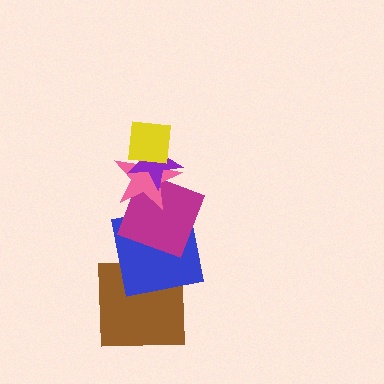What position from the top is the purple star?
The purple star is 2nd from the top.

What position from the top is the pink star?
The pink star is 3rd from the top.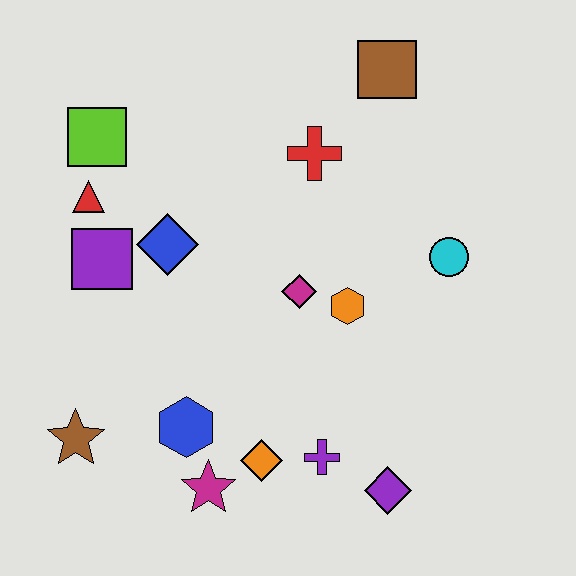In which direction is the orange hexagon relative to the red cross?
The orange hexagon is below the red cross.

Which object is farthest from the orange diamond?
The brown square is farthest from the orange diamond.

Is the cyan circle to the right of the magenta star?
Yes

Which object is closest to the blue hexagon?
The magenta star is closest to the blue hexagon.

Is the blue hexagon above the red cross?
No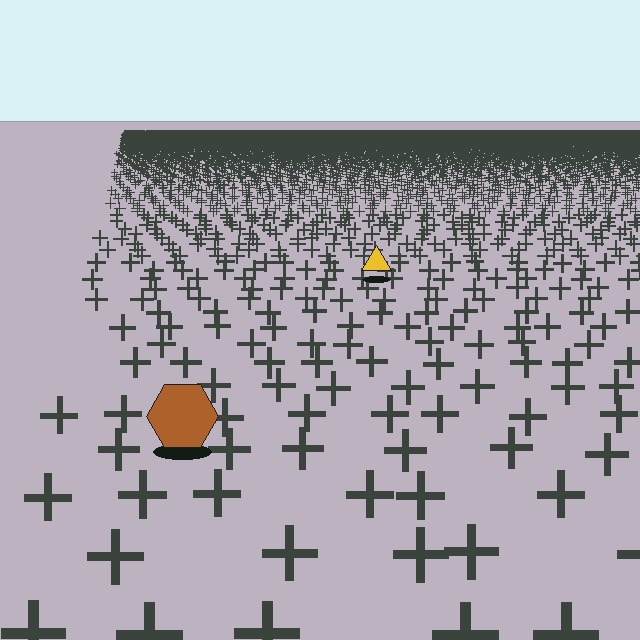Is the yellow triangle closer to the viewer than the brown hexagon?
No. The brown hexagon is closer — you can tell from the texture gradient: the ground texture is coarser near it.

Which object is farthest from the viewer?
The yellow triangle is farthest from the viewer. It appears smaller and the ground texture around it is denser.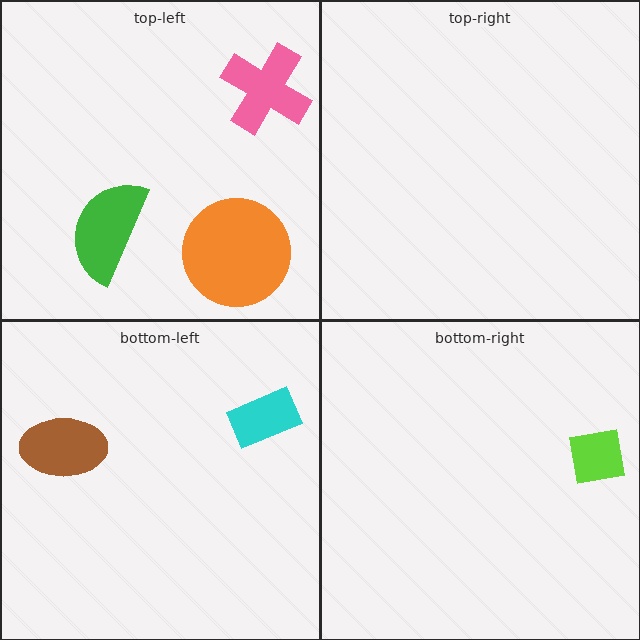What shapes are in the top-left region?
The green semicircle, the orange circle, the pink cross.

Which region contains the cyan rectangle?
The bottom-left region.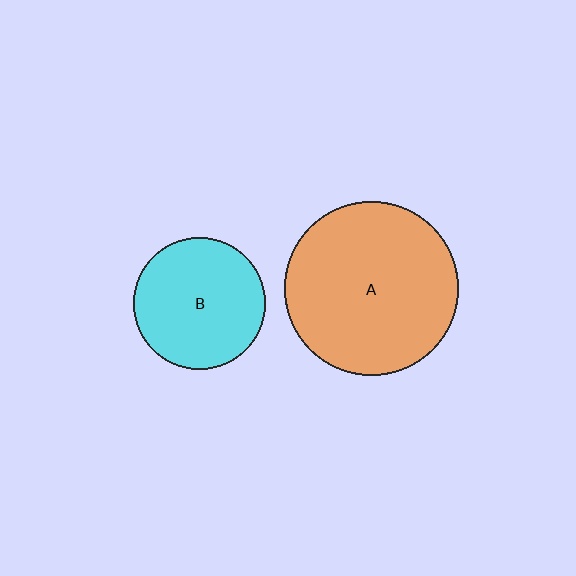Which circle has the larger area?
Circle A (orange).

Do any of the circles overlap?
No, none of the circles overlap.